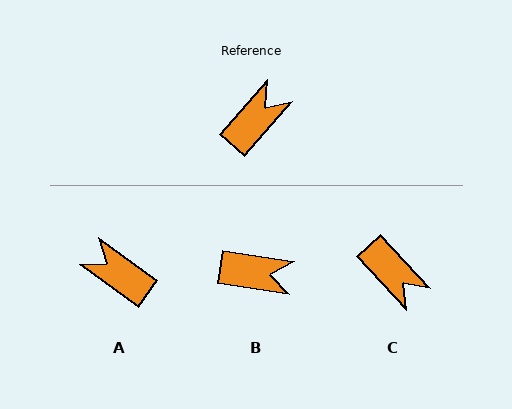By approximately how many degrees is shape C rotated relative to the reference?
Approximately 96 degrees clockwise.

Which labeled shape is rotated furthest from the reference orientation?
A, about 96 degrees away.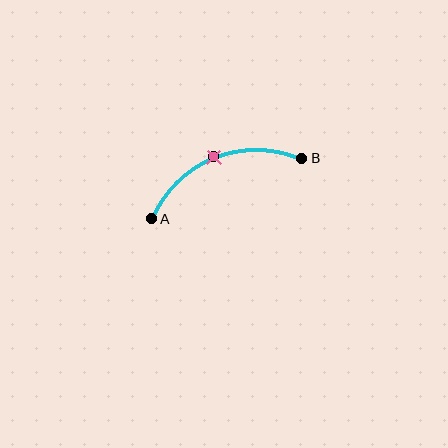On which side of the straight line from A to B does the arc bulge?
The arc bulges above the straight line connecting A and B.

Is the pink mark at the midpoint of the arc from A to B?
Yes. The pink mark lies on the arc at equal arc-length from both A and B — it is the arc midpoint.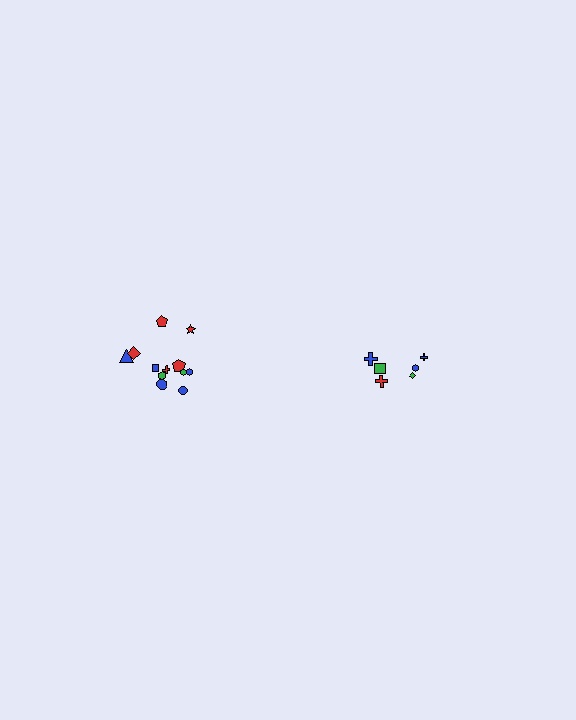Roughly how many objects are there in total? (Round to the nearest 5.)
Roughly 20 objects in total.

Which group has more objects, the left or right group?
The left group.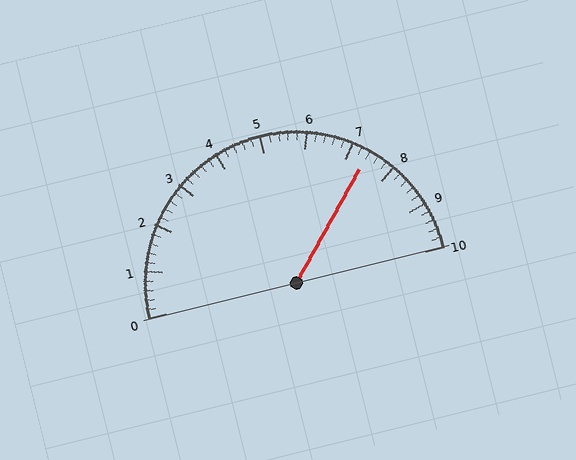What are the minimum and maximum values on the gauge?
The gauge ranges from 0 to 10.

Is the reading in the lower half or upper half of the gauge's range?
The reading is in the upper half of the range (0 to 10).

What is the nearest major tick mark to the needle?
The nearest major tick mark is 7.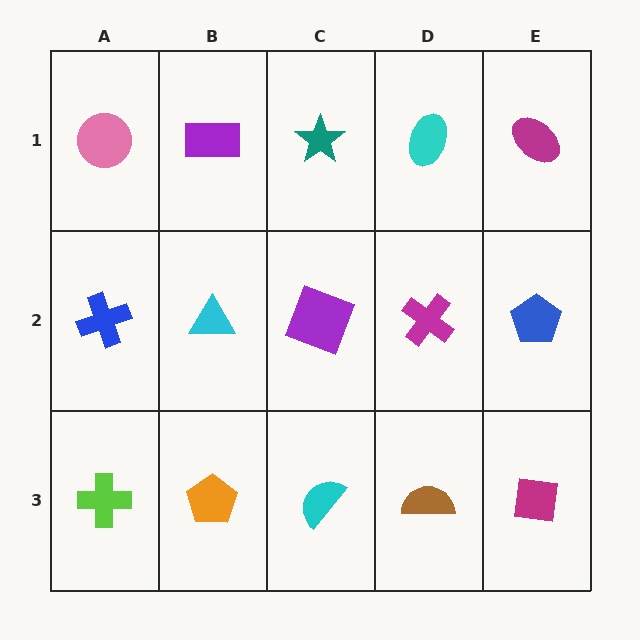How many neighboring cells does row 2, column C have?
4.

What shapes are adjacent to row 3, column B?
A cyan triangle (row 2, column B), a lime cross (row 3, column A), a cyan semicircle (row 3, column C).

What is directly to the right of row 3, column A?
An orange pentagon.